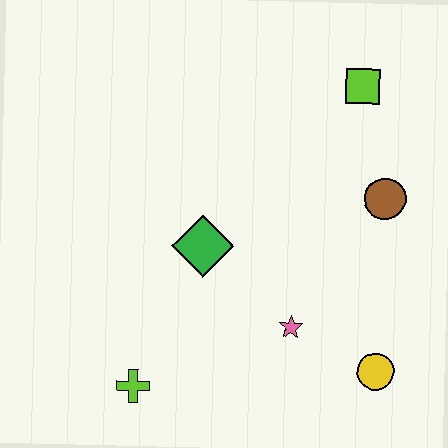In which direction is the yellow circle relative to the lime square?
The yellow circle is below the lime square.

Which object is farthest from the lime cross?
The lime square is farthest from the lime cross.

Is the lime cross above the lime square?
No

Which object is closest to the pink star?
The yellow circle is closest to the pink star.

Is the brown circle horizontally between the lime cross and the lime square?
No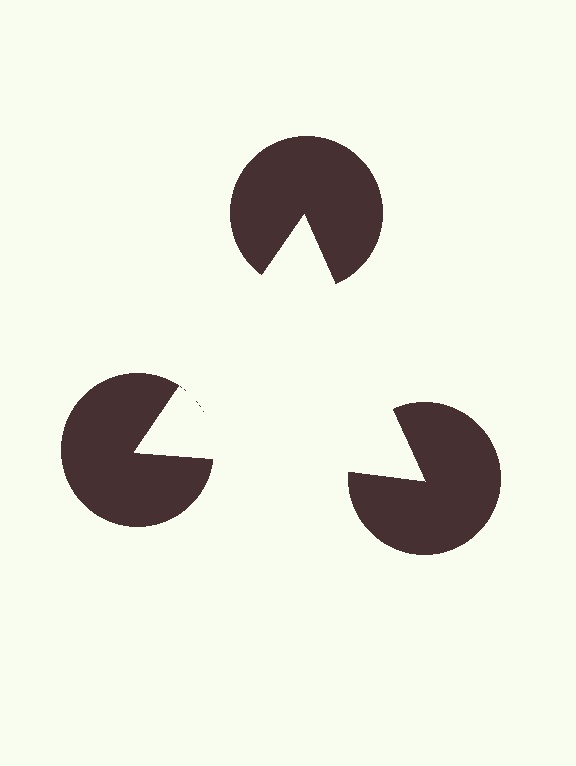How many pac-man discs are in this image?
There are 3 — one at each vertex of the illusory triangle.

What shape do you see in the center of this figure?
An illusory triangle — its edges are inferred from the aligned wedge cuts in the pac-man discs, not physically drawn.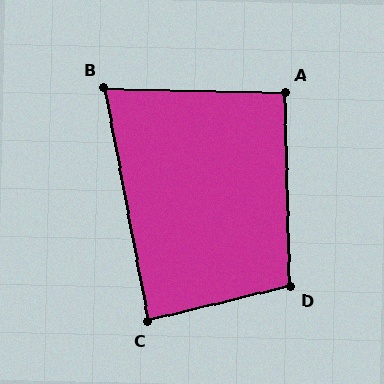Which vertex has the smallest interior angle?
B, at approximately 78 degrees.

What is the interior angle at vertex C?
Approximately 87 degrees (approximately right).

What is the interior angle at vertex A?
Approximately 93 degrees (approximately right).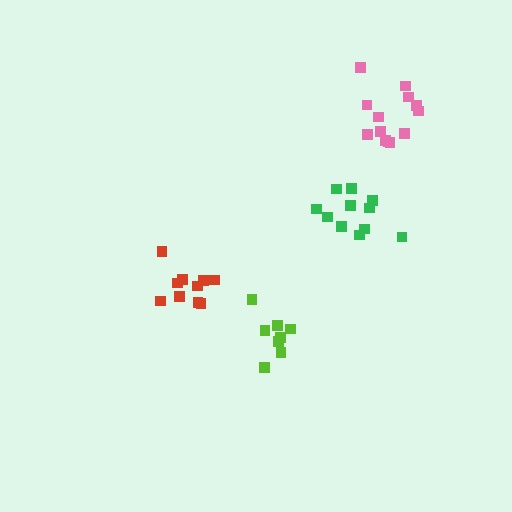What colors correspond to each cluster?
The clusters are colored: green, red, pink, lime.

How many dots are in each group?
Group 1: 11 dots, Group 2: 10 dots, Group 3: 13 dots, Group 4: 8 dots (42 total).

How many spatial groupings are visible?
There are 4 spatial groupings.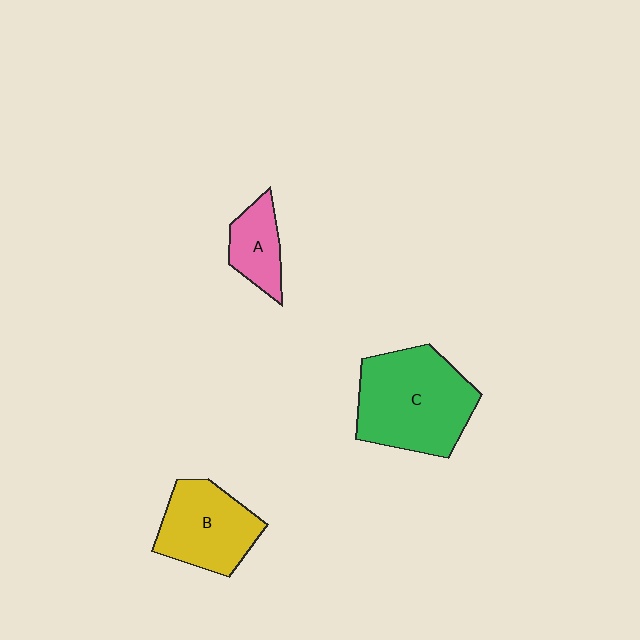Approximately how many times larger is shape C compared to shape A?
Approximately 2.6 times.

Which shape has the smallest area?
Shape A (pink).